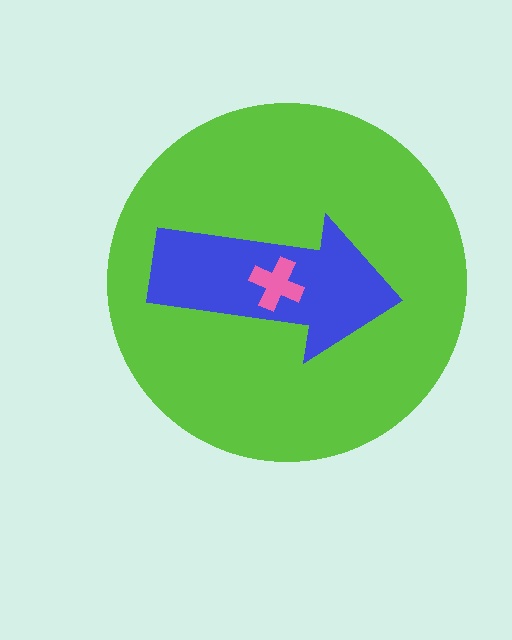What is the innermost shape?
The pink cross.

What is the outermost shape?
The lime circle.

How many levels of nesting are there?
3.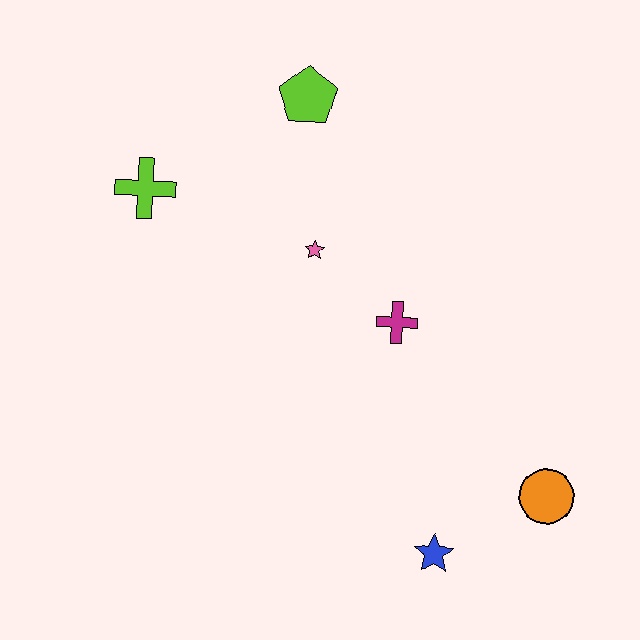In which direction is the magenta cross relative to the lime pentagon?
The magenta cross is below the lime pentagon.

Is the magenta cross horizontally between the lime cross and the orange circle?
Yes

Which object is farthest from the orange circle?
The lime cross is farthest from the orange circle.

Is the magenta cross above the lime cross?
No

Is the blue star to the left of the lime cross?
No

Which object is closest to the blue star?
The orange circle is closest to the blue star.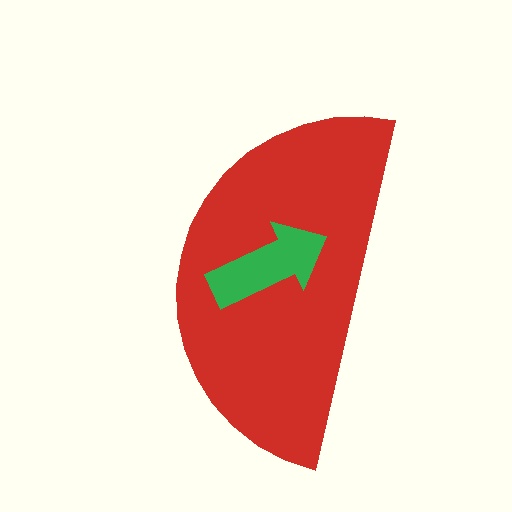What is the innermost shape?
The green arrow.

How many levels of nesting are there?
2.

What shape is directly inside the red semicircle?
The green arrow.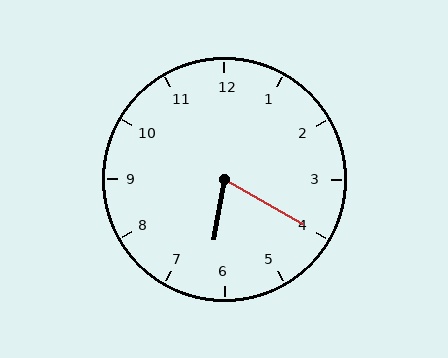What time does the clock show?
6:20.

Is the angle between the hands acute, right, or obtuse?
It is acute.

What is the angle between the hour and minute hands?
Approximately 70 degrees.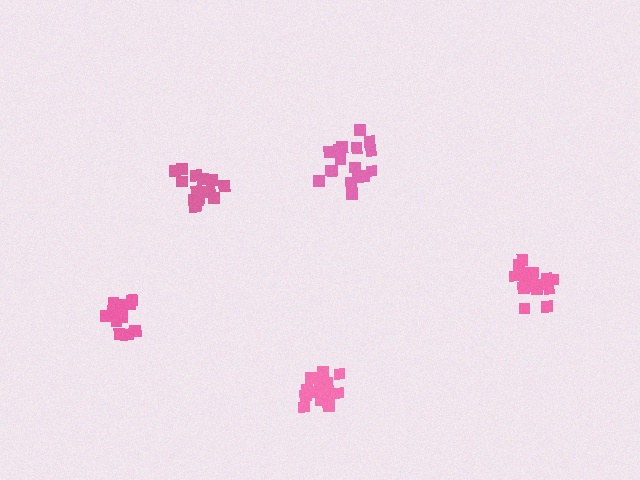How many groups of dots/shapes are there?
There are 5 groups.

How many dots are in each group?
Group 1: 17 dots, Group 2: 19 dots, Group 3: 18 dots, Group 4: 16 dots, Group 5: 18 dots (88 total).